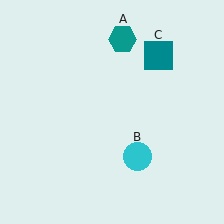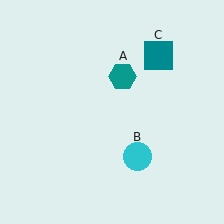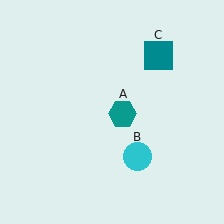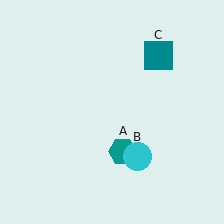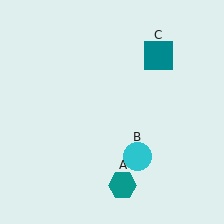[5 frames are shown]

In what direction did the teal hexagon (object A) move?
The teal hexagon (object A) moved down.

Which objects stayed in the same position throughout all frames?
Cyan circle (object B) and teal square (object C) remained stationary.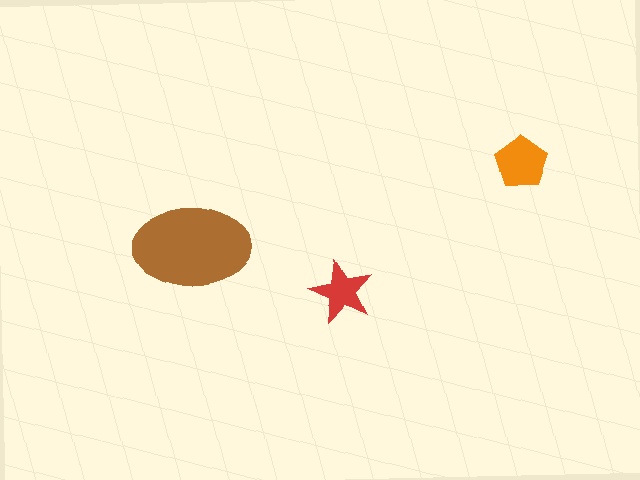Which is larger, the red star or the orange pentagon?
The orange pentagon.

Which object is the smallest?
The red star.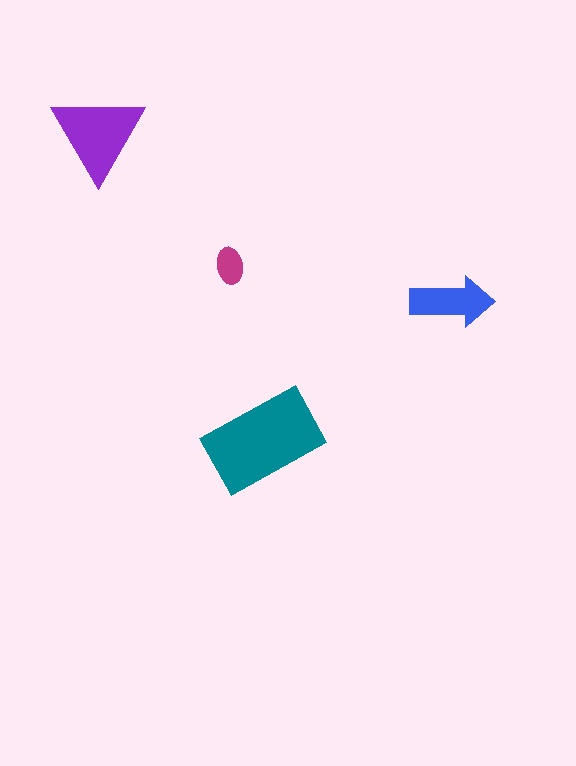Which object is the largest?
The teal rectangle.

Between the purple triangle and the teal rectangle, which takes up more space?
The teal rectangle.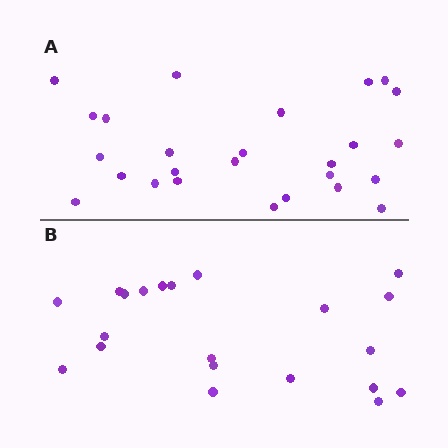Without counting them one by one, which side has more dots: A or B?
Region A (the top region) has more dots.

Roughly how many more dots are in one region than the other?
Region A has about 5 more dots than region B.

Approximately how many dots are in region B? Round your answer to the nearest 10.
About 20 dots. (The exact count is 21, which rounds to 20.)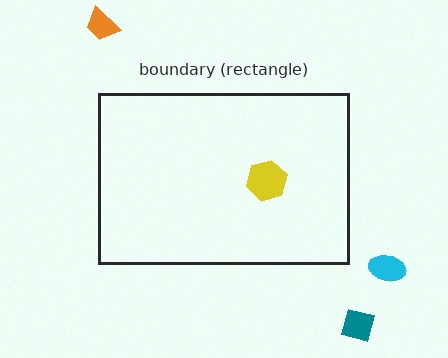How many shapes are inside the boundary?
1 inside, 3 outside.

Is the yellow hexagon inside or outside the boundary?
Inside.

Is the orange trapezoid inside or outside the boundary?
Outside.